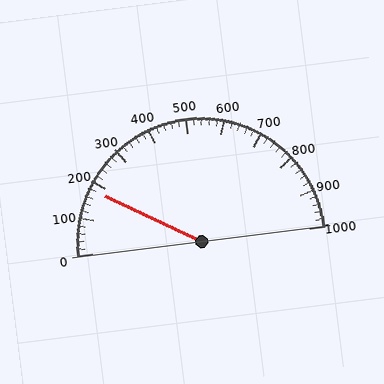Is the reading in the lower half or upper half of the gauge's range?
The reading is in the lower half of the range (0 to 1000).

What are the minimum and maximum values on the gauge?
The gauge ranges from 0 to 1000.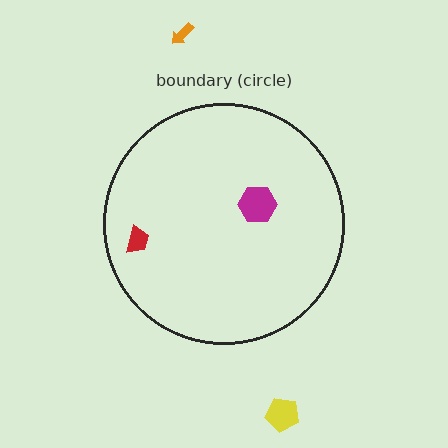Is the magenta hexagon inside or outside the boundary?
Inside.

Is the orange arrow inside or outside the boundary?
Outside.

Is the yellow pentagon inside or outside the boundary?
Outside.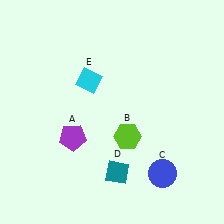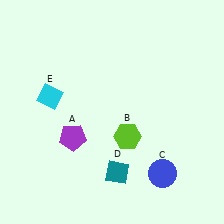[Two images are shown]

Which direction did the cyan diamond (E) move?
The cyan diamond (E) moved left.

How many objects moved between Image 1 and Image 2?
1 object moved between the two images.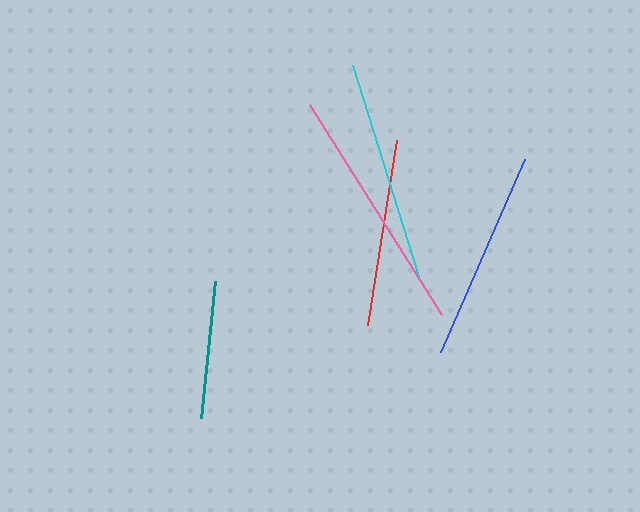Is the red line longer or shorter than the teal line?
The red line is longer than the teal line.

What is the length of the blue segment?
The blue segment is approximately 210 pixels long.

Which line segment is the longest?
The pink line is the longest at approximately 247 pixels.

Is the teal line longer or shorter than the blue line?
The blue line is longer than the teal line.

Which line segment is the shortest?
The teal line is the shortest at approximately 138 pixels.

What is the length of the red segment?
The red segment is approximately 187 pixels long.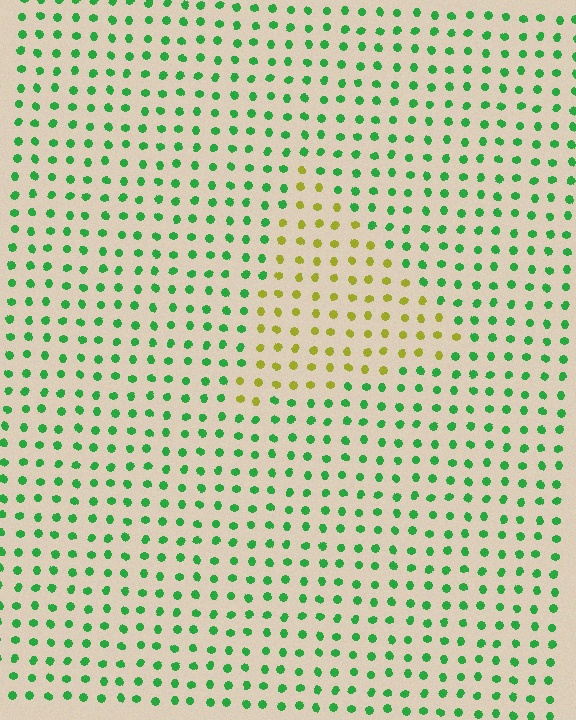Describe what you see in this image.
The image is filled with small green elements in a uniform arrangement. A triangle-shaped region is visible where the elements are tinted to a slightly different hue, forming a subtle color boundary.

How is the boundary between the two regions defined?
The boundary is defined purely by a slight shift in hue (about 65 degrees). Spacing, size, and orientation are identical on both sides.